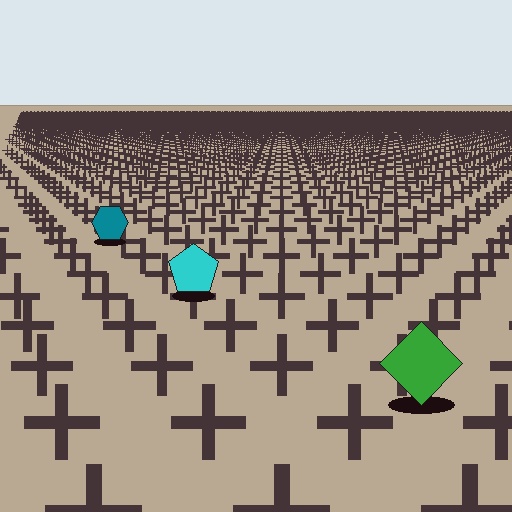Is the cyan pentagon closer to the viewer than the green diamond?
No. The green diamond is closer — you can tell from the texture gradient: the ground texture is coarser near it.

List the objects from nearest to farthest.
From nearest to farthest: the green diamond, the cyan pentagon, the teal hexagon.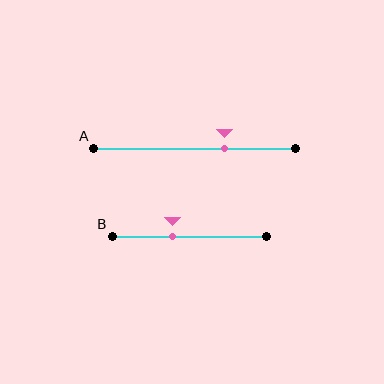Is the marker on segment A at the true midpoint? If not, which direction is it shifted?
No, the marker on segment A is shifted to the right by about 15% of the segment length.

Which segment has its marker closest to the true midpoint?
Segment B has its marker closest to the true midpoint.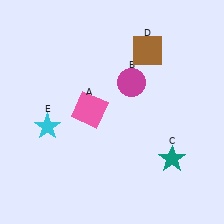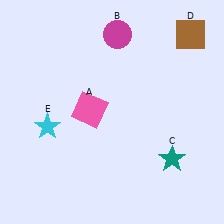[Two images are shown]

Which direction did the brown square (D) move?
The brown square (D) moved right.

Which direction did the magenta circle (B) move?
The magenta circle (B) moved up.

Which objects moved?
The objects that moved are: the magenta circle (B), the brown square (D).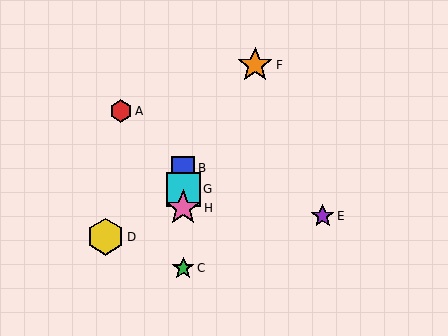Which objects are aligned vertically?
Objects B, C, G, H are aligned vertically.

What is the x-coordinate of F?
Object F is at x≈255.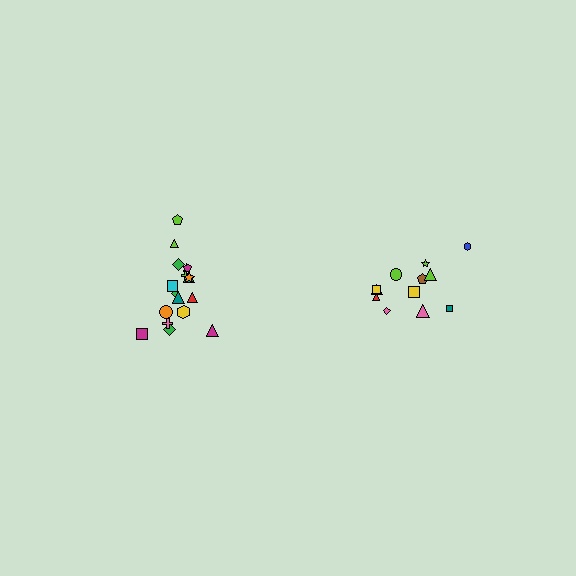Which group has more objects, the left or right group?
The left group.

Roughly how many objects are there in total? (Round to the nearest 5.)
Roughly 30 objects in total.